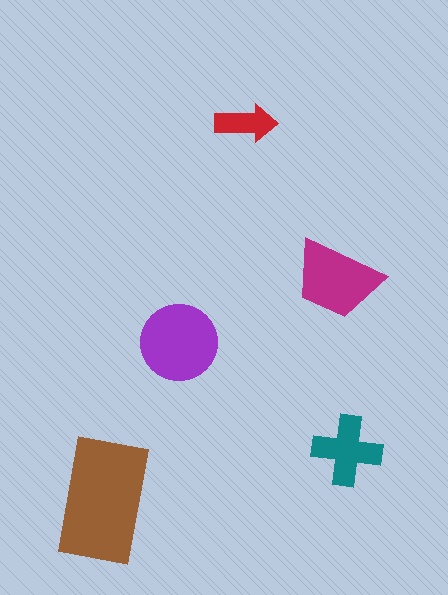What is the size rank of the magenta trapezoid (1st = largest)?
3rd.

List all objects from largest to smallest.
The brown rectangle, the purple circle, the magenta trapezoid, the teal cross, the red arrow.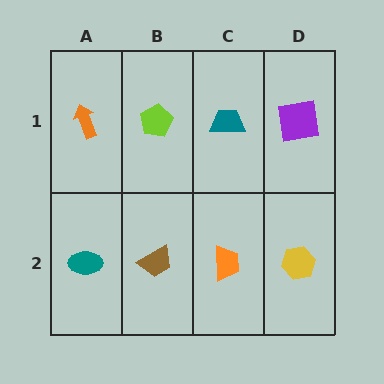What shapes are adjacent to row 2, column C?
A teal trapezoid (row 1, column C), a brown trapezoid (row 2, column B), a yellow hexagon (row 2, column D).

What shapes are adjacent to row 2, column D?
A purple square (row 1, column D), an orange trapezoid (row 2, column C).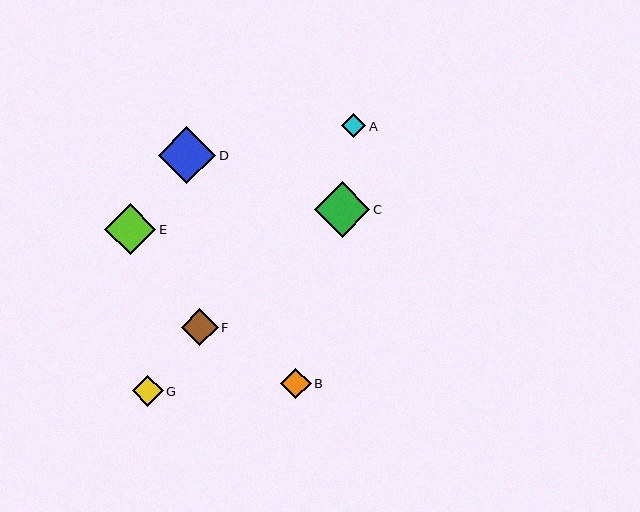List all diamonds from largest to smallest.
From largest to smallest: D, C, E, F, B, G, A.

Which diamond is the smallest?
Diamond A is the smallest with a size of approximately 24 pixels.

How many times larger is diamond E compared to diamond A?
Diamond E is approximately 2.1 times the size of diamond A.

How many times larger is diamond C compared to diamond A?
Diamond C is approximately 2.3 times the size of diamond A.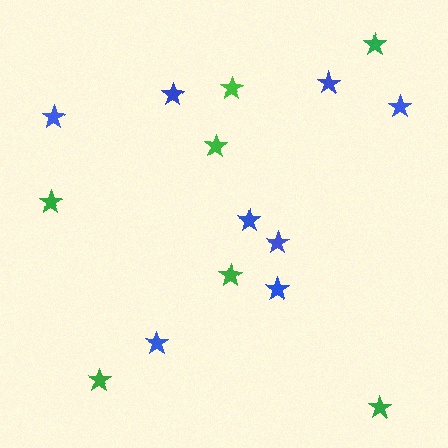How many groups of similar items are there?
There are 2 groups: one group of green stars (7) and one group of blue stars (8).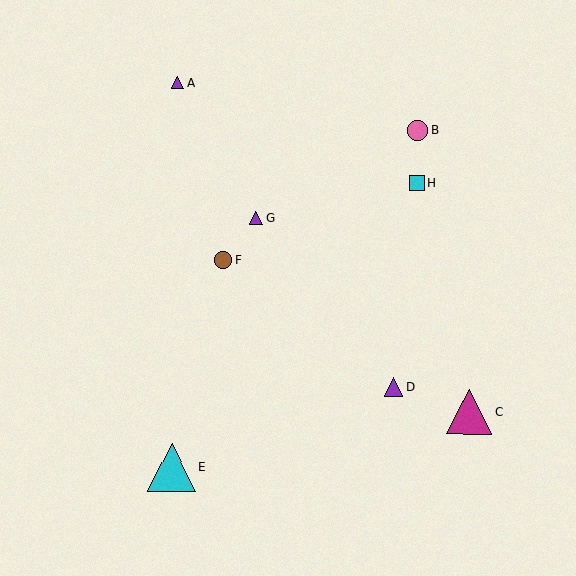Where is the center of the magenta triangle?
The center of the magenta triangle is at (469, 412).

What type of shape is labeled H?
Shape H is a cyan square.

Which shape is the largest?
The cyan triangle (labeled E) is the largest.